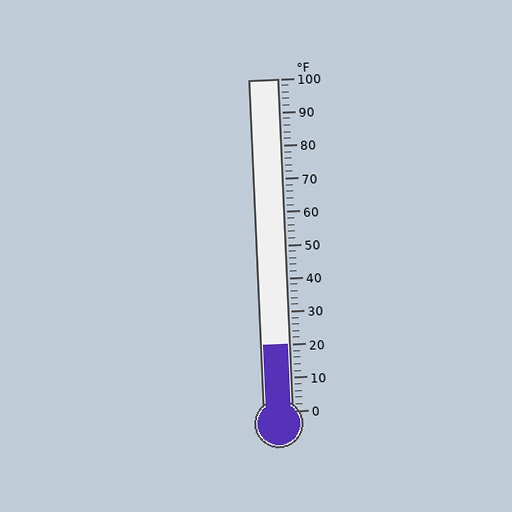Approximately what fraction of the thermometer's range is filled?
The thermometer is filled to approximately 20% of its range.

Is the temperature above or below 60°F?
The temperature is below 60°F.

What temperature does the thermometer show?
The thermometer shows approximately 20°F.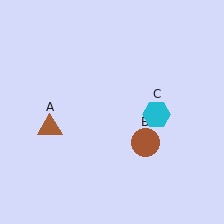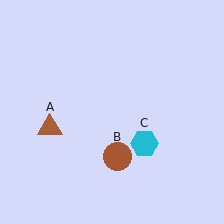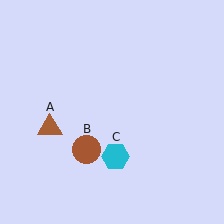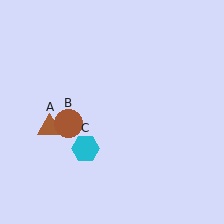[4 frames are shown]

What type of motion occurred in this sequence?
The brown circle (object B), cyan hexagon (object C) rotated clockwise around the center of the scene.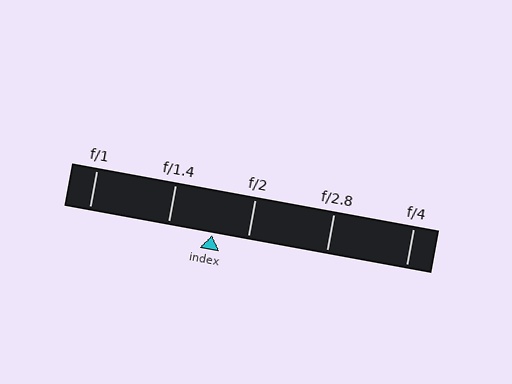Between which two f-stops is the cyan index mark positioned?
The index mark is between f/1.4 and f/2.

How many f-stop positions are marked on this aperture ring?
There are 5 f-stop positions marked.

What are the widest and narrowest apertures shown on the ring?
The widest aperture shown is f/1 and the narrowest is f/4.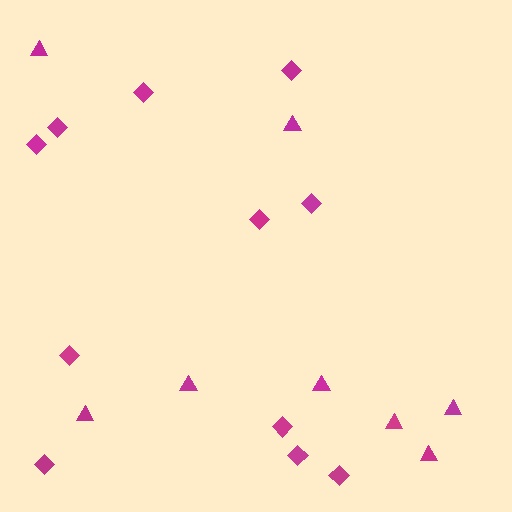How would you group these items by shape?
There are 2 groups: one group of diamonds (11) and one group of triangles (8).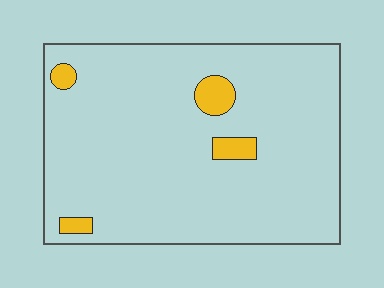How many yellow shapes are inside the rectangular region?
4.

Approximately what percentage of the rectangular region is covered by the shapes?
Approximately 5%.